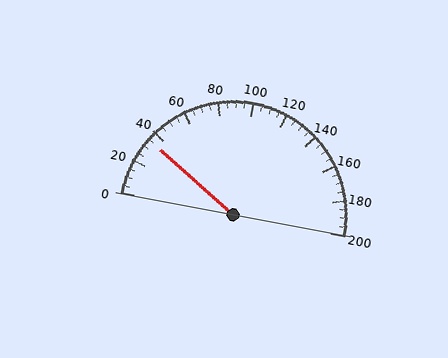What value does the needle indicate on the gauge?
The needle indicates approximately 35.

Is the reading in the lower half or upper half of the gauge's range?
The reading is in the lower half of the range (0 to 200).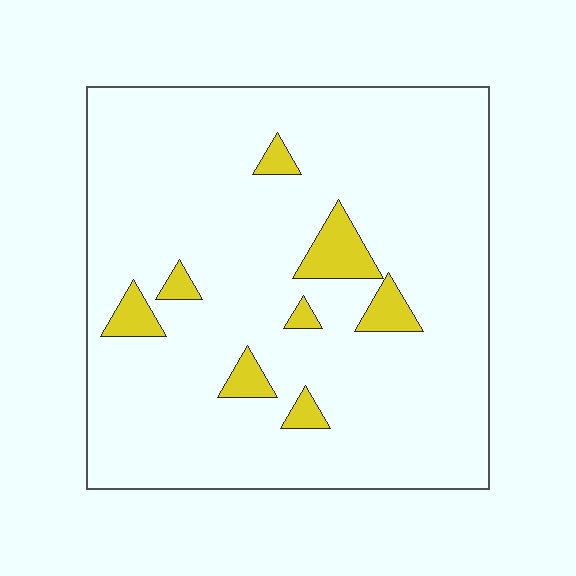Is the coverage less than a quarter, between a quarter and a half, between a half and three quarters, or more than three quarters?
Less than a quarter.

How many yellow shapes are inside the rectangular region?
8.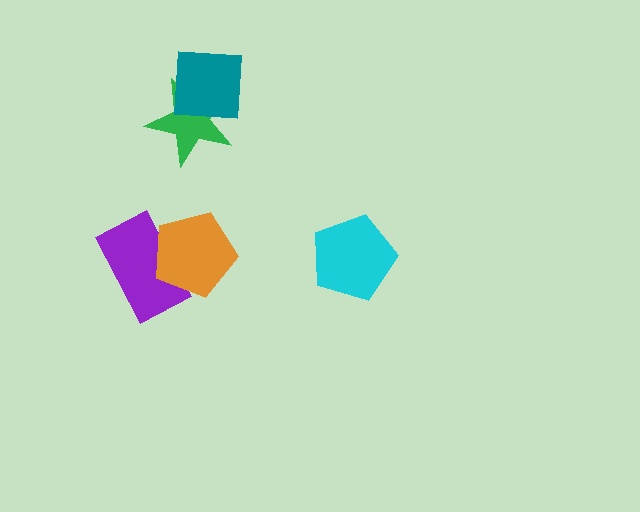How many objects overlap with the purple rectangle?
1 object overlaps with the purple rectangle.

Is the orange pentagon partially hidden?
No, no other shape covers it.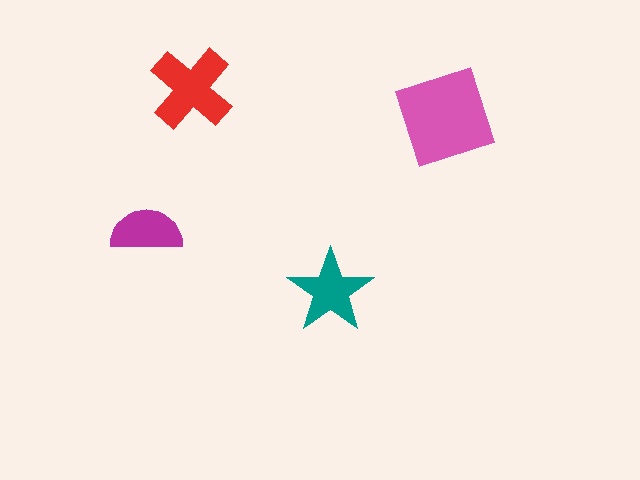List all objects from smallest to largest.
The magenta semicircle, the teal star, the red cross, the pink square.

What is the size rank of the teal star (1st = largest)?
3rd.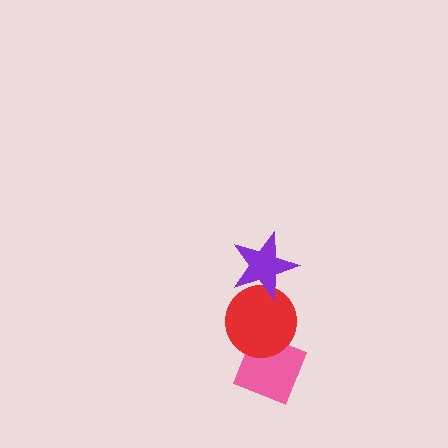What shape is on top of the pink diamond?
The red circle is on top of the pink diamond.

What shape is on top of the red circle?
The purple star is on top of the red circle.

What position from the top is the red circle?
The red circle is 2nd from the top.